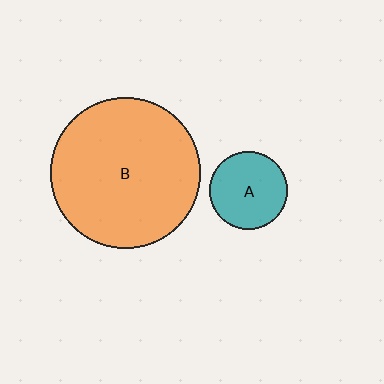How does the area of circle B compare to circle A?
Approximately 3.7 times.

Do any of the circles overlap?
No, none of the circles overlap.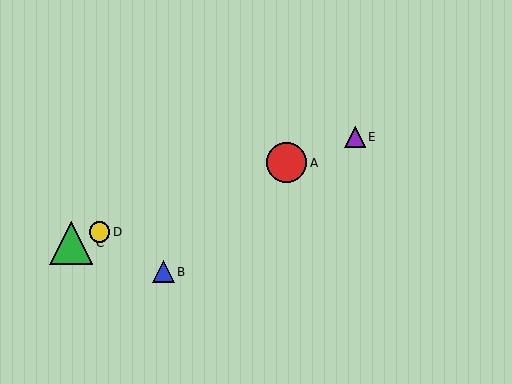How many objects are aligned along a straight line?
4 objects (A, C, D, E) are aligned along a straight line.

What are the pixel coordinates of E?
Object E is at (355, 137).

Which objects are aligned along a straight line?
Objects A, C, D, E are aligned along a straight line.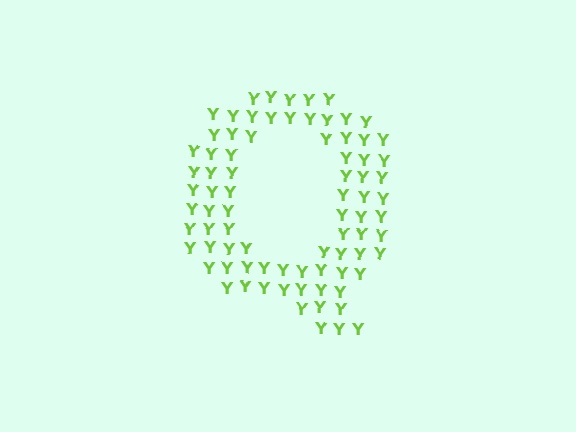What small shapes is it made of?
It is made of small letter Y's.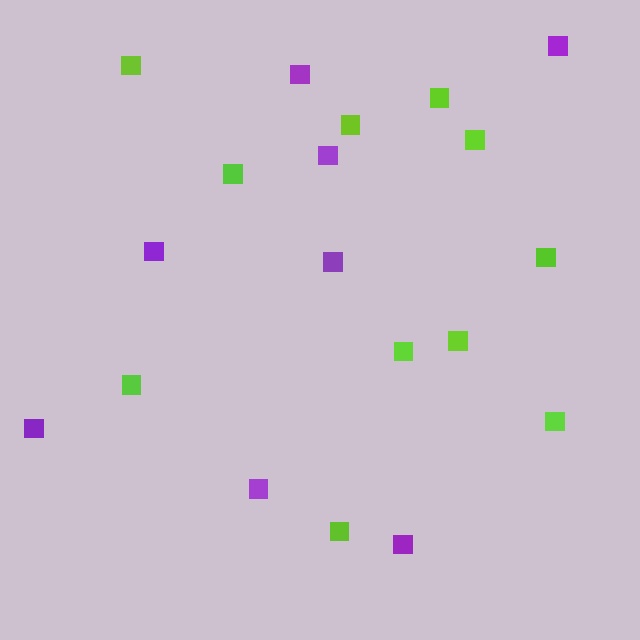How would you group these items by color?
There are 2 groups: one group of purple squares (8) and one group of lime squares (11).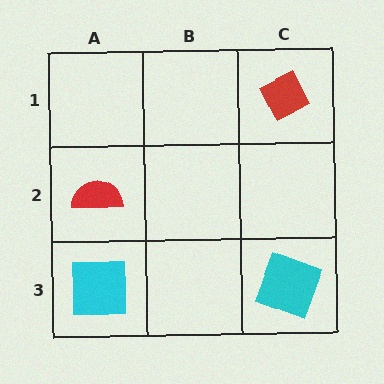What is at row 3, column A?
A cyan square.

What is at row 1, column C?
A red diamond.